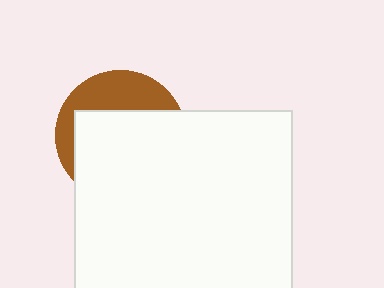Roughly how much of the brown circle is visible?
A small part of it is visible (roughly 33%).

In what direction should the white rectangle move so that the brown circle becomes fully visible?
The white rectangle should move down. That is the shortest direction to clear the overlap and leave the brown circle fully visible.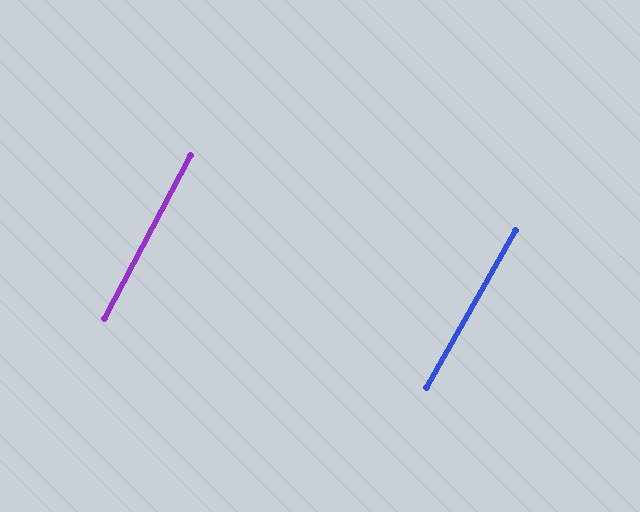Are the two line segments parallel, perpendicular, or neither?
Parallel — their directions differ by only 1.7°.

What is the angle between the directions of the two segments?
Approximately 2 degrees.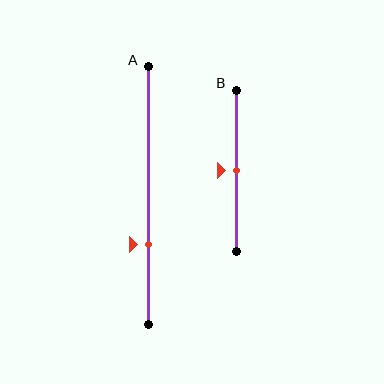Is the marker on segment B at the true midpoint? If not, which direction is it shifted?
Yes, the marker on segment B is at the true midpoint.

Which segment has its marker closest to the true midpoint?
Segment B has its marker closest to the true midpoint.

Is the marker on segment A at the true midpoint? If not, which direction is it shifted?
No, the marker on segment A is shifted downward by about 19% of the segment length.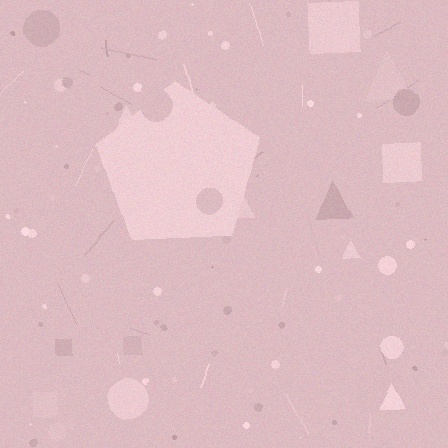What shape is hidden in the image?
A pentagon is hidden in the image.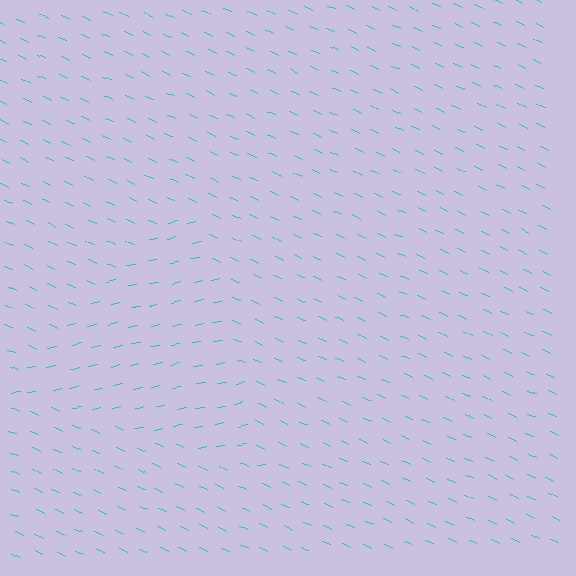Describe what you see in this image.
The image is filled with small cyan line segments. A triangle region in the image has lines oriented differently from the surrounding lines, creating a visible texture boundary.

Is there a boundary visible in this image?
Yes, there is a texture boundary formed by a change in line orientation.